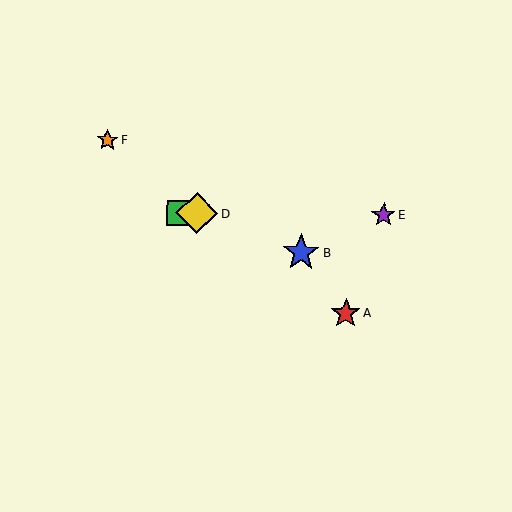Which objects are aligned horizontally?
Objects C, D, E are aligned horizontally.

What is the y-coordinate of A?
Object A is at y≈313.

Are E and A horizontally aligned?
No, E is at y≈215 and A is at y≈313.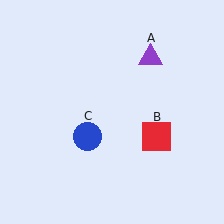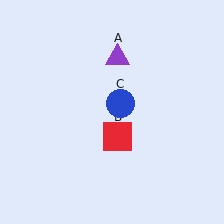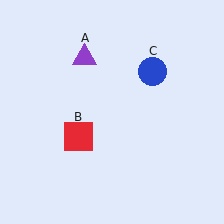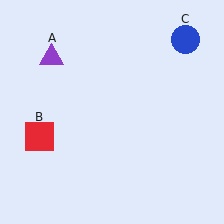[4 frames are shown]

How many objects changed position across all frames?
3 objects changed position: purple triangle (object A), red square (object B), blue circle (object C).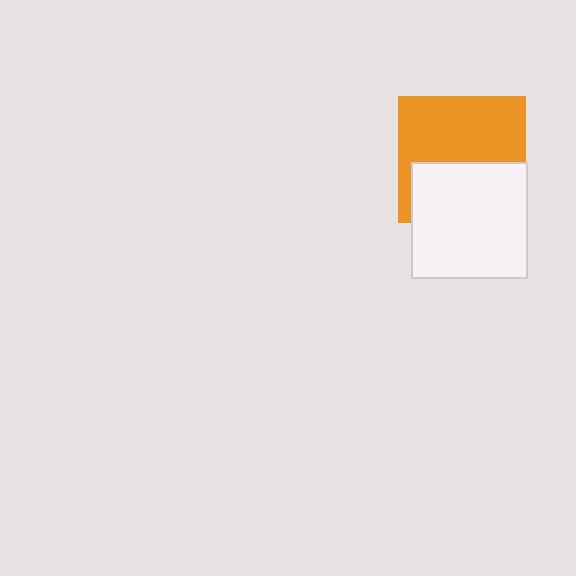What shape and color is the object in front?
The object in front is a white square.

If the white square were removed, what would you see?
You would see the complete orange square.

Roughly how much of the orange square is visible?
About half of it is visible (roughly 57%).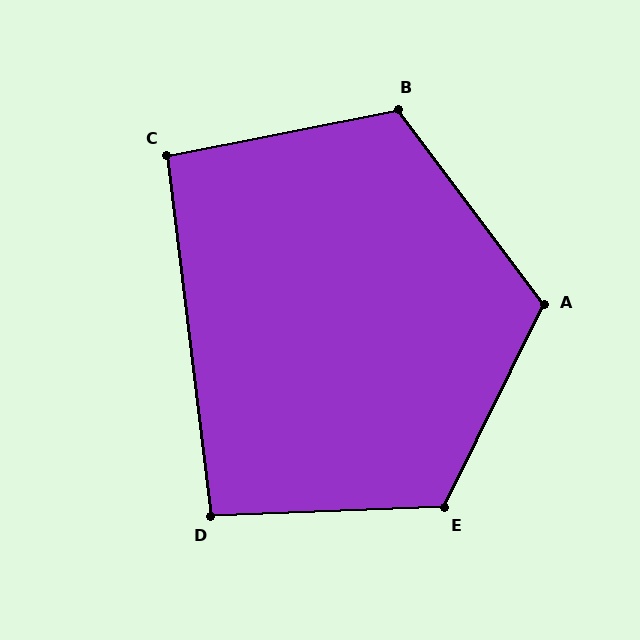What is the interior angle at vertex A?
Approximately 117 degrees (obtuse).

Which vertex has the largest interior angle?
E, at approximately 118 degrees.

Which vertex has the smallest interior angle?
C, at approximately 94 degrees.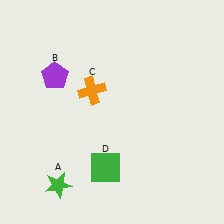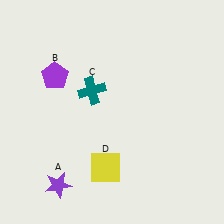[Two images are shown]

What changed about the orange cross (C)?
In Image 1, C is orange. In Image 2, it changed to teal.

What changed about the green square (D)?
In Image 1, D is green. In Image 2, it changed to yellow.